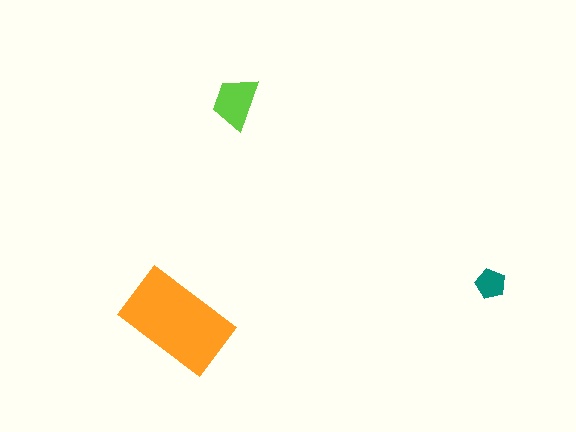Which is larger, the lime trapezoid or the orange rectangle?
The orange rectangle.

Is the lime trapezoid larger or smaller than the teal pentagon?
Larger.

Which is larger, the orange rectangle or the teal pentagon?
The orange rectangle.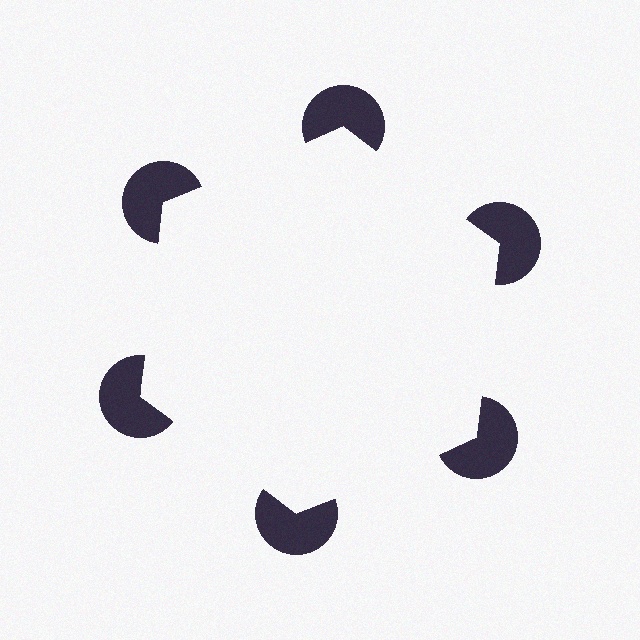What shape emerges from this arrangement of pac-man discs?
An illusory hexagon — its edges are inferred from the aligned wedge cuts in the pac-man discs, not physically drawn.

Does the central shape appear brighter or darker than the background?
It typically appears slightly brighter than the background, even though no actual brightness change is drawn.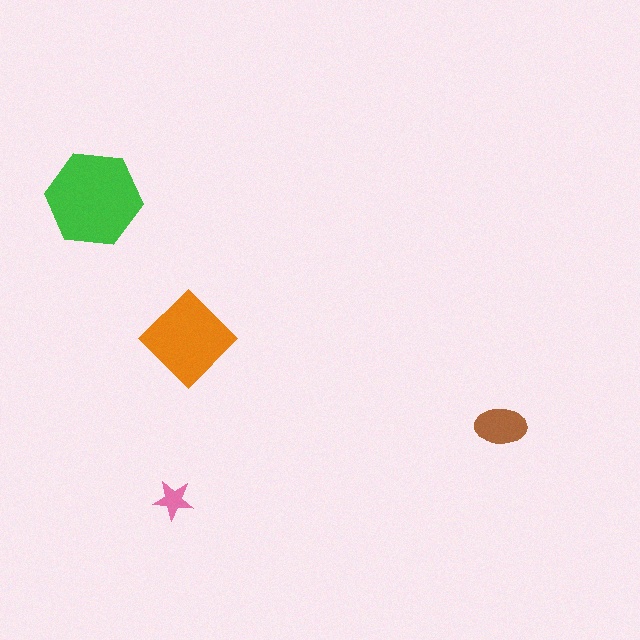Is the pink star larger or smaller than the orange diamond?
Smaller.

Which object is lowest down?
The pink star is bottommost.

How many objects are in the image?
There are 4 objects in the image.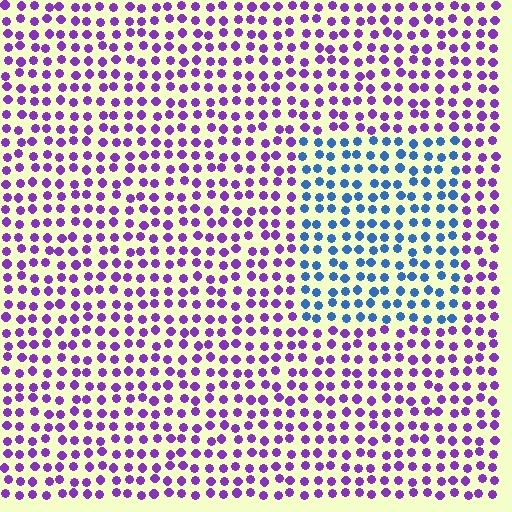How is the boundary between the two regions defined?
The boundary is defined purely by a slight shift in hue (about 63 degrees). Spacing, size, and orientation are identical on both sides.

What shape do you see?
I see a rectangle.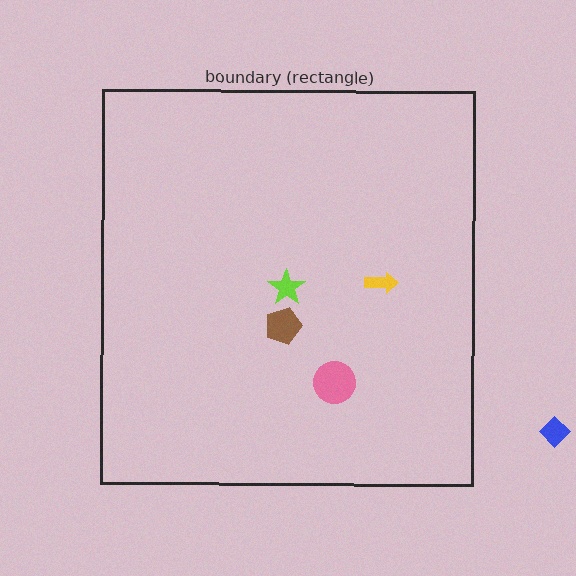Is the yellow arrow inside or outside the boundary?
Inside.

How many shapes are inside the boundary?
4 inside, 1 outside.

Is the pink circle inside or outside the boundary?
Inside.